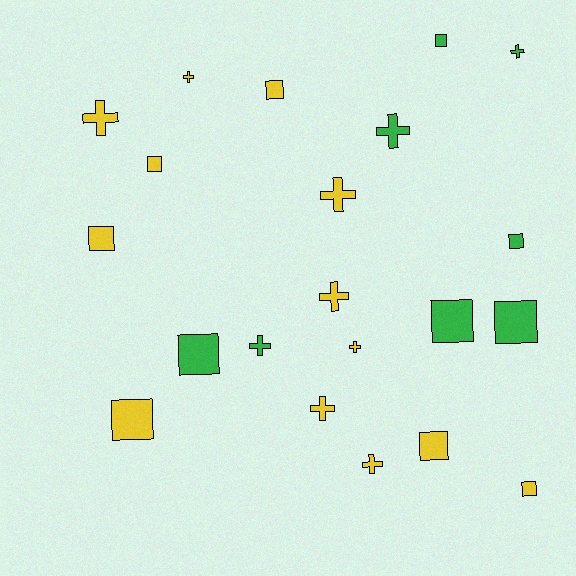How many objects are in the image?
There are 21 objects.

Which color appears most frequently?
Yellow, with 13 objects.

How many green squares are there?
There are 5 green squares.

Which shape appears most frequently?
Square, with 11 objects.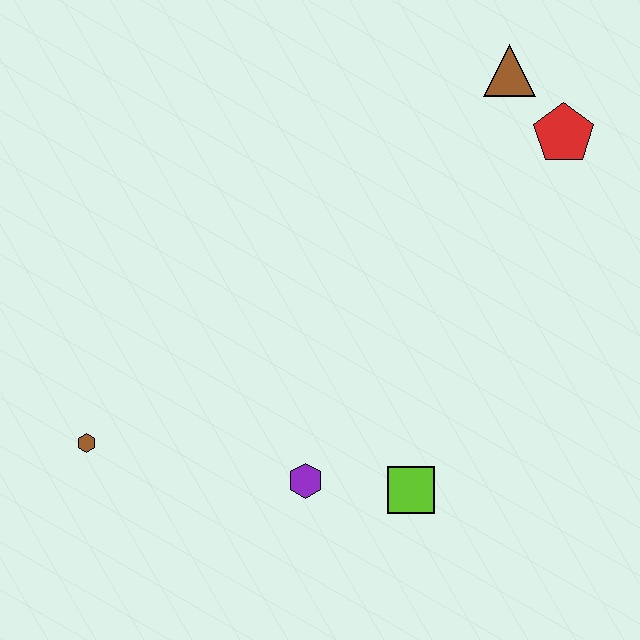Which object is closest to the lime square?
The purple hexagon is closest to the lime square.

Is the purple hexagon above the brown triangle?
No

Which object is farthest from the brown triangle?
The brown hexagon is farthest from the brown triangle.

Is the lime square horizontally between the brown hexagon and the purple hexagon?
No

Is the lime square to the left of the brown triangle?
Yes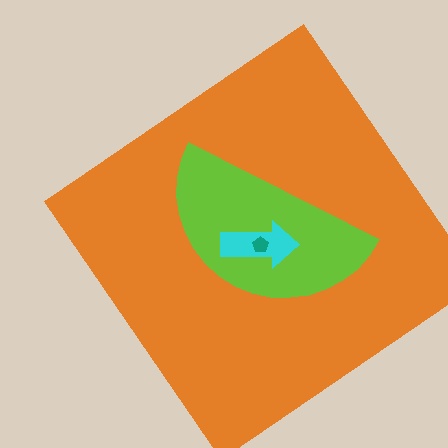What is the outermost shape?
The orange diamond.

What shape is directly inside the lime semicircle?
The cyan arrow.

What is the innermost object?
The teal pentagon.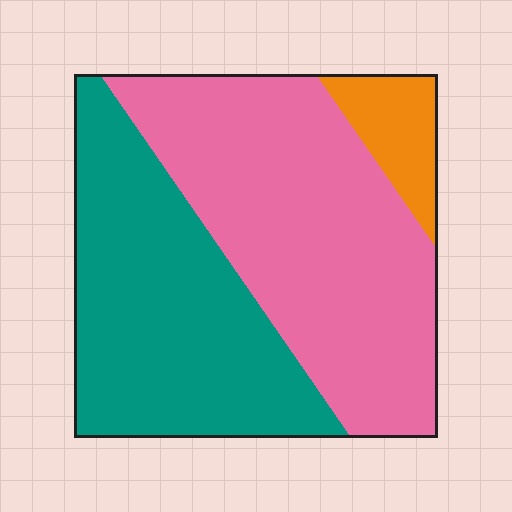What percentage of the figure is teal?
Teal takes up about two fifths (2/5) of the figure.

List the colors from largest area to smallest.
From largest to smallest: pink, teal, orange.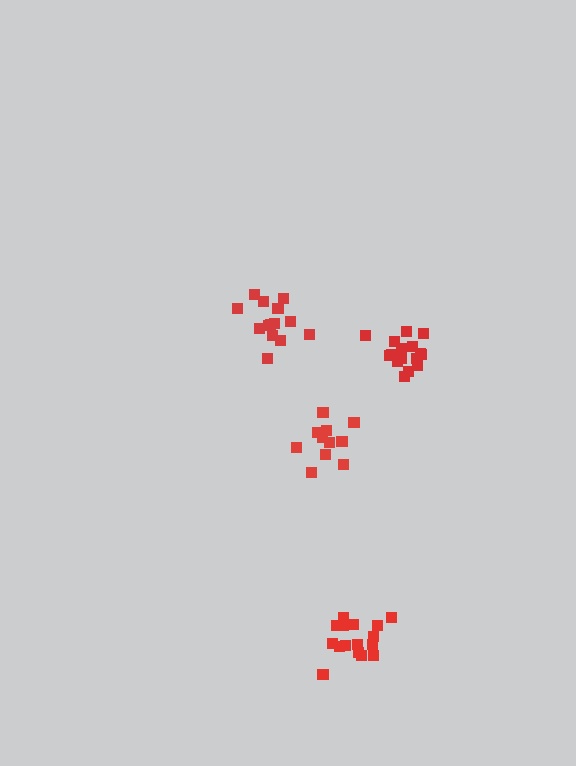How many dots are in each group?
Group 1: 14 dots, Group 2: 11 dots, Group 3: 16 dots, Group 4: 16 dots (57 total).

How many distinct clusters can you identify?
There are 4 distinct clusters.